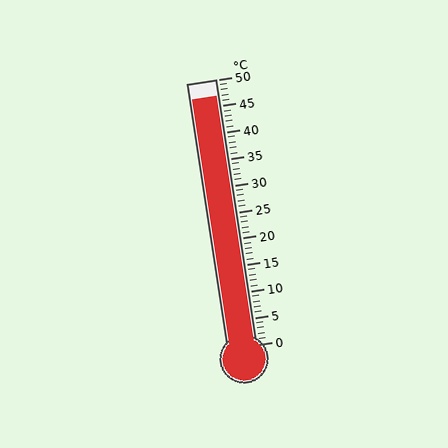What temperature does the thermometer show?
The thermometer shows approximately 47°C.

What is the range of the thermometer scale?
The thermometer scale ranges from 0°C to 50°C.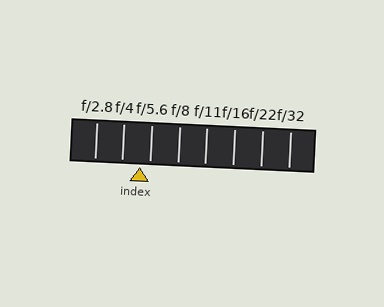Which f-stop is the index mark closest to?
The index mark is closest to f/5.6.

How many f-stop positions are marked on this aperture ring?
There are 8 f-stop positions marked.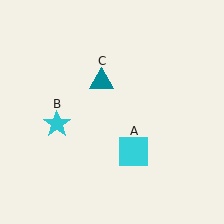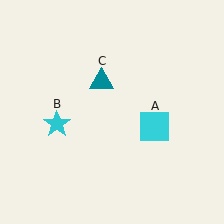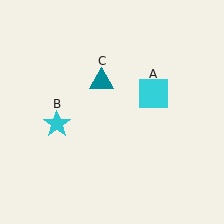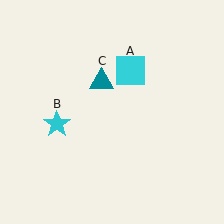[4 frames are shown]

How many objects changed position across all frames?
1 object changed position: cyan square (object A).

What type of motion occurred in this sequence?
The cyan square (object A) rotated counterclockwise around the center of the scene.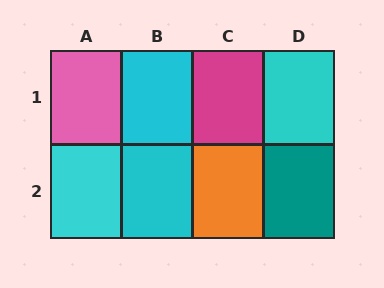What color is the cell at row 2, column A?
Cyan.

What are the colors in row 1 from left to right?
Pink, cyan, magenta, cyan.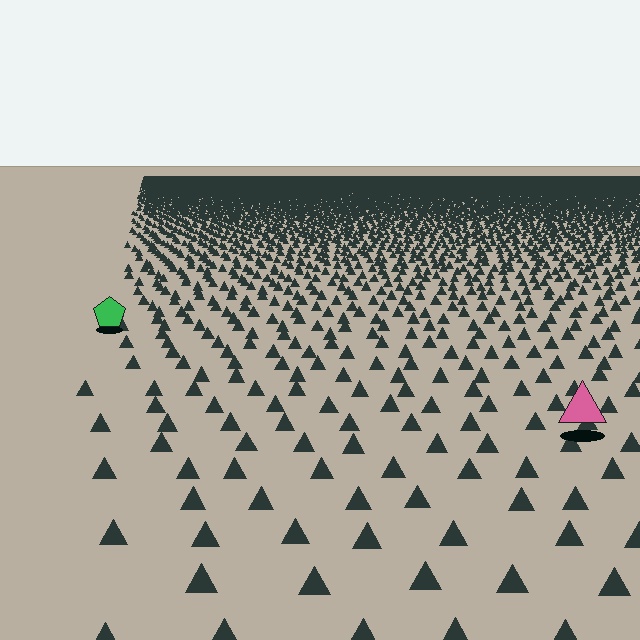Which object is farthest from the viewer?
The green pentagon is farthest from the viewer. It appears smaller and the ground texture around it is denser.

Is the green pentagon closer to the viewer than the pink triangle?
No. The pink triangle is closer — you can tell from the texture gradient: the ground texture is coarser near it.